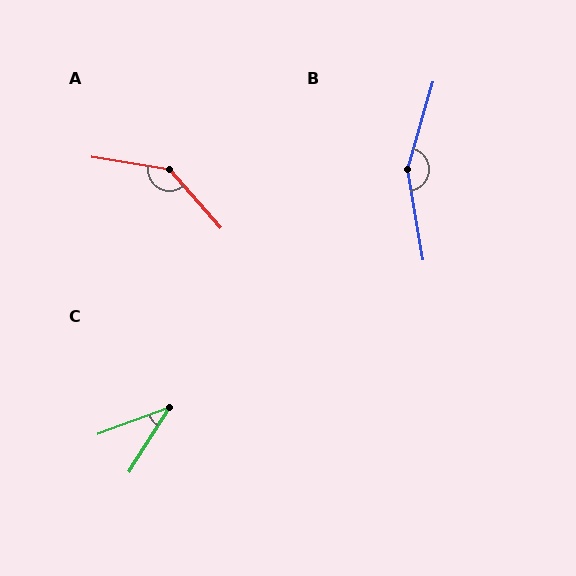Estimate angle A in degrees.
Approximately 141 degrees.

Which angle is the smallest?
C, at approximately 37 degrees.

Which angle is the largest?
B, at approximately 154 degrees.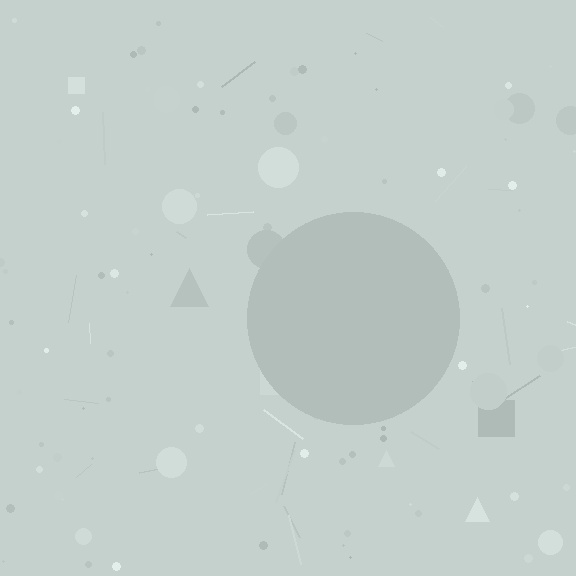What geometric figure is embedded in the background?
A circle is embedded in the background.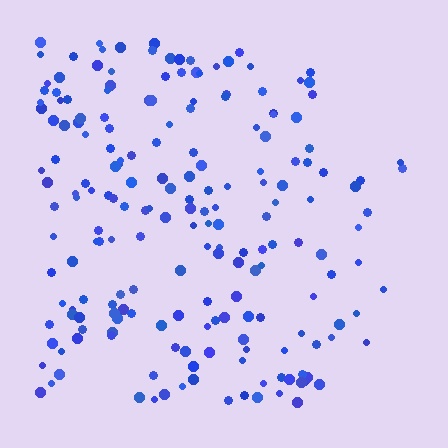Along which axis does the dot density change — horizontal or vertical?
Horizontal.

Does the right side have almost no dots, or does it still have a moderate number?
Still a moderate number, just noticeably fewer than the left.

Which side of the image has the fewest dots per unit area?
The right.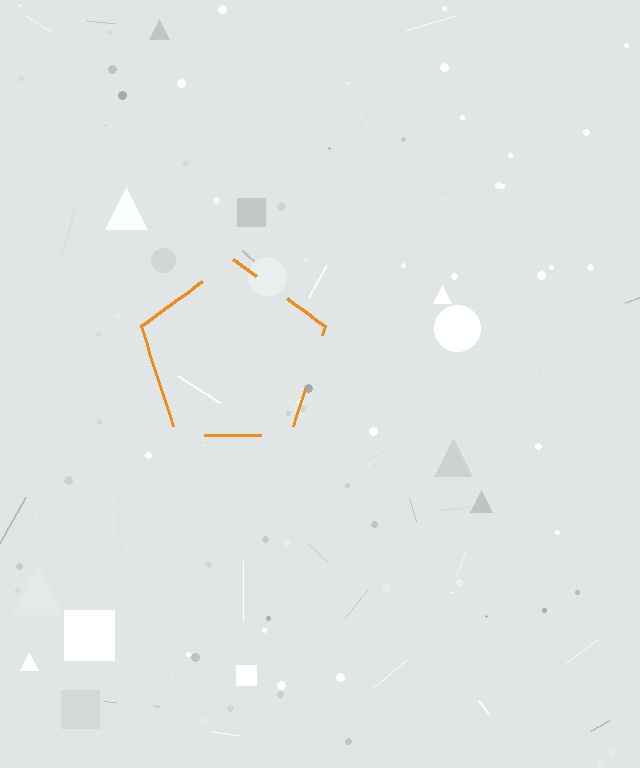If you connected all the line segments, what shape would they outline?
They would outline a pentagon.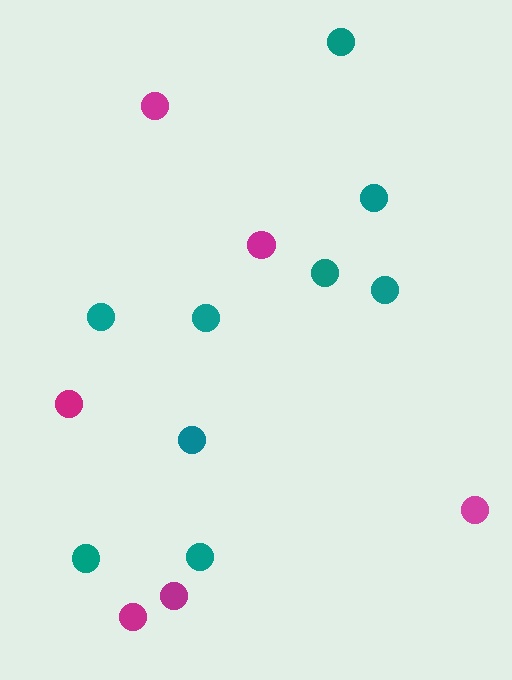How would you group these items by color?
There are 2 groups: one group of magenta circles (6) and one group of teal circles (9).